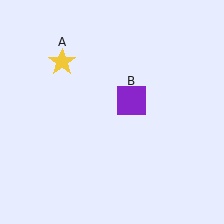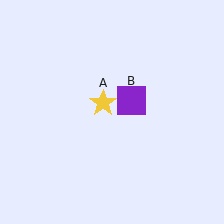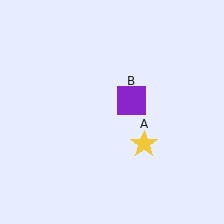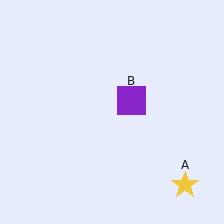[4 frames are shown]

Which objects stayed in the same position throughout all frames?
Purple square (object B) remained stationary.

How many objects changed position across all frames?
1 object changed position: yellow star (object A).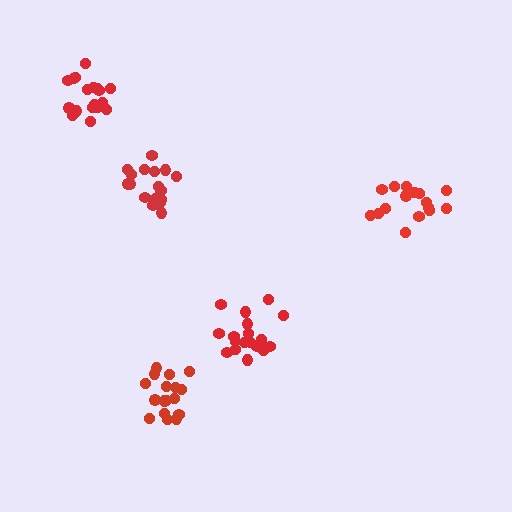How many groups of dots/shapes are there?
There are 5 groups.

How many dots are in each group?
Group 1: 19 dots, Group 2: 18 dots, Group 3: 16 dots, Group 4: 17 dots, Group 5: 17 dots (87 total).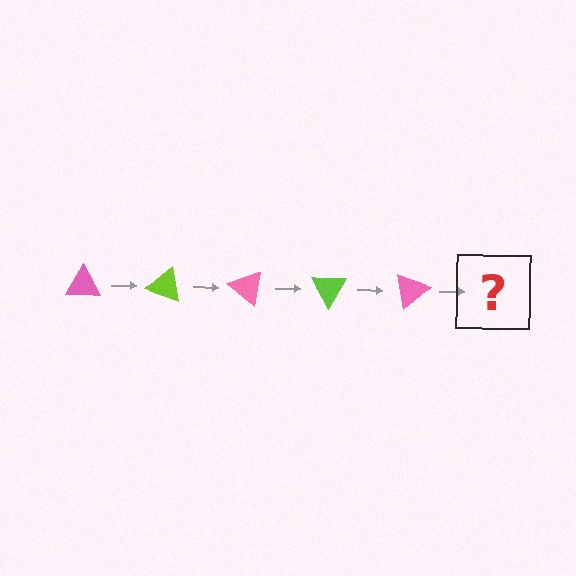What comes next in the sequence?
The next element should be a lime triangle, rotated 100 degrees from the start.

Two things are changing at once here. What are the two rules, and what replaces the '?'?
The two rules are that it rotates 20 degrees each step and the color cycles through pink and lime. The '?' should be a lime triangle, rotated 100 degrees from the start.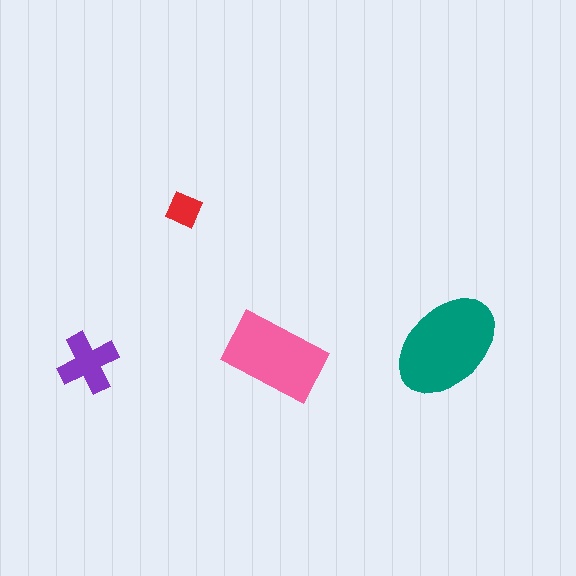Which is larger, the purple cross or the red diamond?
The purple cross.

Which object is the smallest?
The red diamond.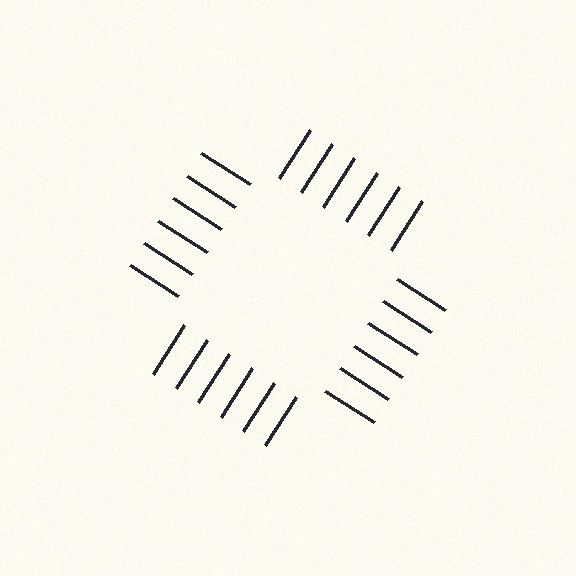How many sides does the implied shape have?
4 sides — the line-ends trace a square.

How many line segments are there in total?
24 — 6 along each of the 4 edges.